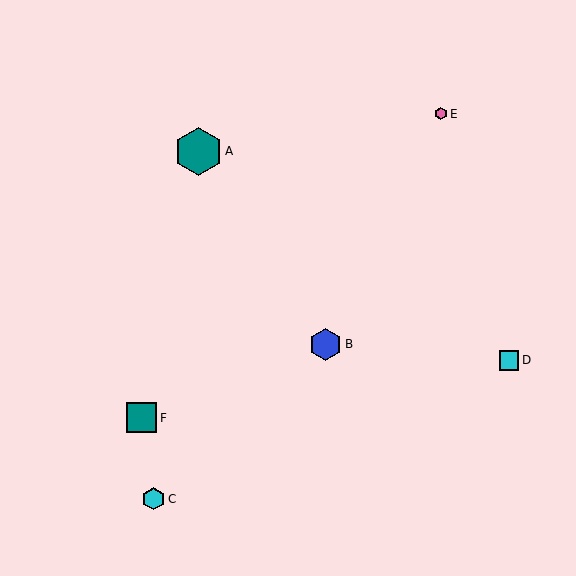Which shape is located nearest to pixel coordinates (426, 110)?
The pink hexagon (labeled E) at (441, 114) is nearest to that location.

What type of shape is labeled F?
Shape F is a teal square.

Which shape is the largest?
The teal hexagon (labeled A) is the largest.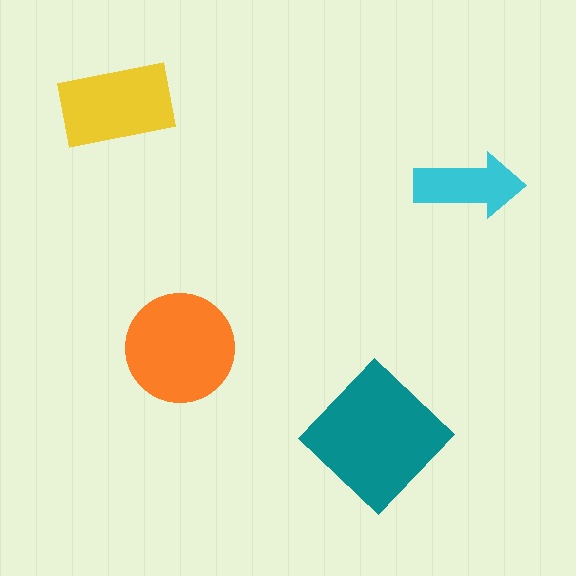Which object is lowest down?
The teal diamond is bottommost.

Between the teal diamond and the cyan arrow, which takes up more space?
The teal diamond.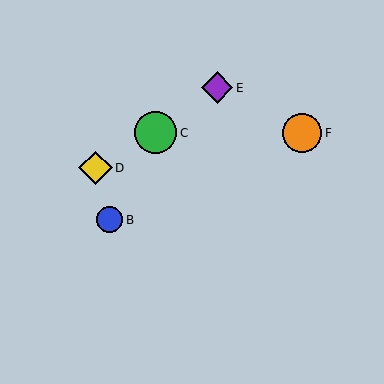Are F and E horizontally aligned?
No, F is at y≈133 and E is at y≈88.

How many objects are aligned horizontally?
3 objects (A, C, F) are aligned horizontally.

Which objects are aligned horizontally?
Objects A, C, F are aligned horizontally.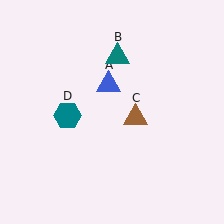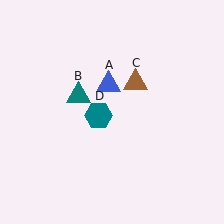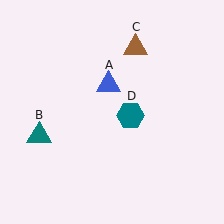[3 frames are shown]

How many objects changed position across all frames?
3 objects changed position: teal triangle (object B), brown triangle (object C), teal hexagon (object D).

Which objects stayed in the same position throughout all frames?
Blue triangle (object A) remained stationary.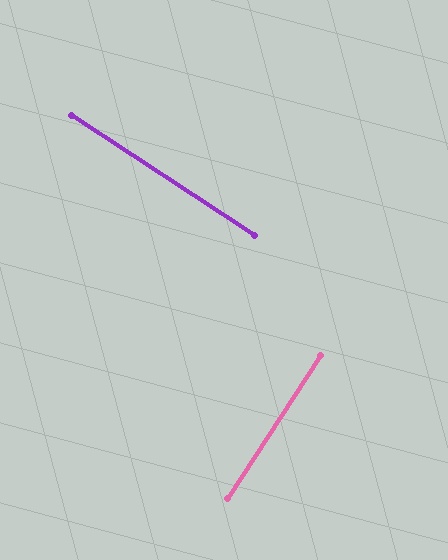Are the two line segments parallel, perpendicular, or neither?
Perpendicular — they meet at approximately 90°.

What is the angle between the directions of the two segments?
Approximately 90 degrees.